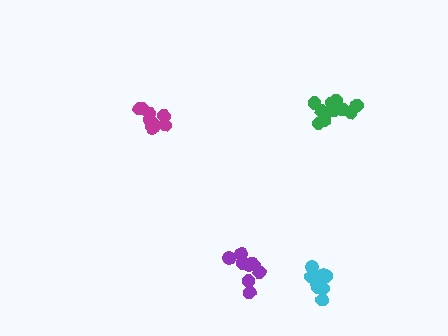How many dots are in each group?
Group 1: 9 dots, Group 2: 9 dots, Group 3: 9 dots, Group 4: 13 dots (40 total).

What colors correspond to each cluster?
The clusters are colored: magenta, cyan, purple, green.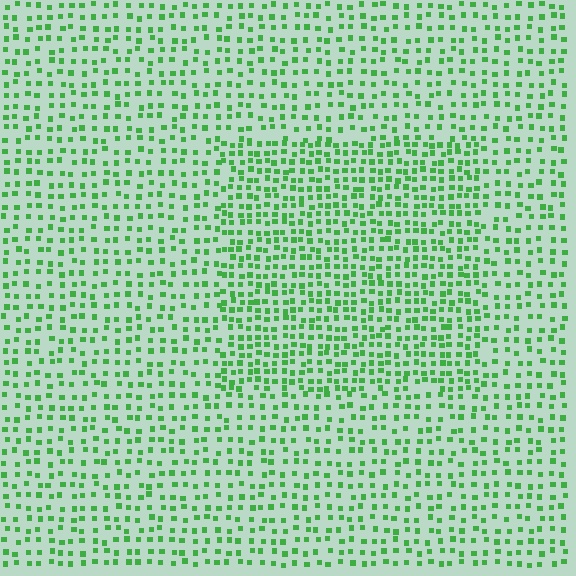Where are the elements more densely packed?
The elements are more densely packed inside the rectangle boundary.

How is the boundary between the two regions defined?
The boundary is defined by a change in element density (approximately 1.6x ratio). All elements are the same color, size, and shape.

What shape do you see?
I see a rectangle.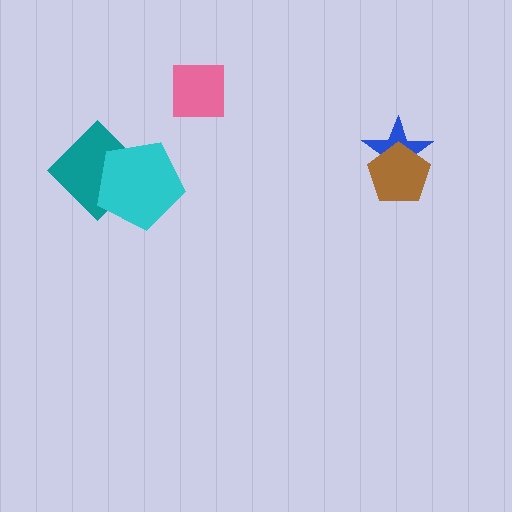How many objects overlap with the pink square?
0 objects overlap with the pink square.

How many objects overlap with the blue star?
1 object overlaps with the blue star.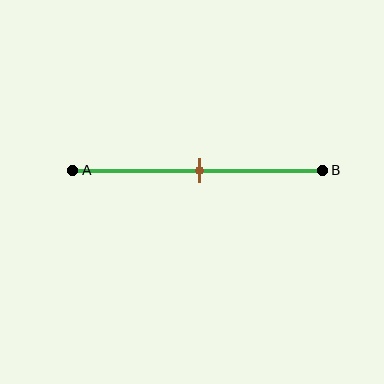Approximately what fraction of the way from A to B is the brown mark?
The brown mark is approximately 50% of the way from A to B.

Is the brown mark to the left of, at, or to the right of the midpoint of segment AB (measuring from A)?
The brown mark is approximately at the midpoint of segment AB.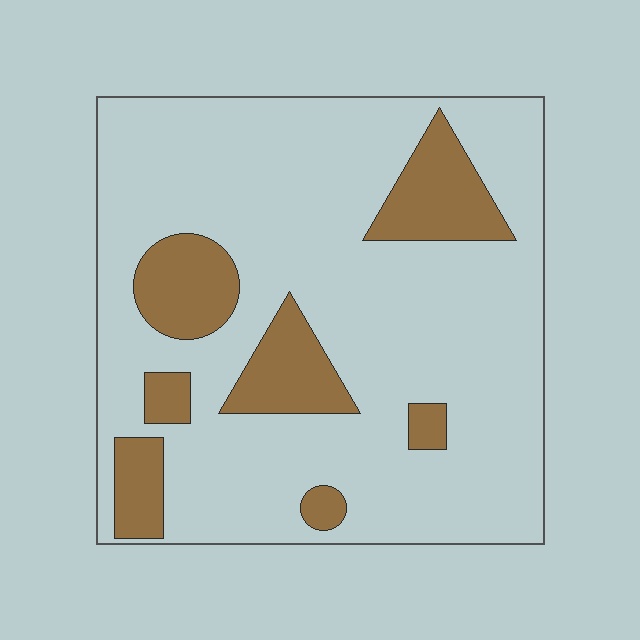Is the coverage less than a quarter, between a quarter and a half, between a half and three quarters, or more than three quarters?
Less than a quarter.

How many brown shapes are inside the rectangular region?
7.